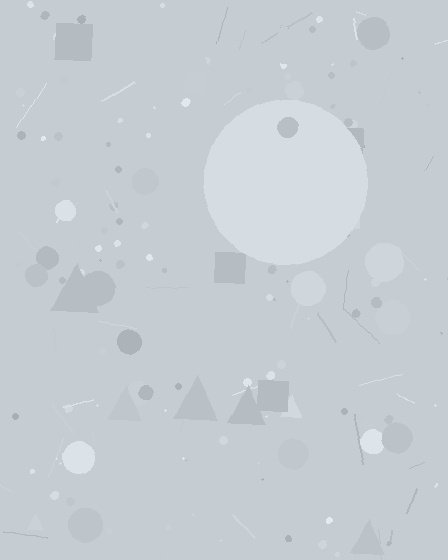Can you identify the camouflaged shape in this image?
The camouflaged shape is a circle.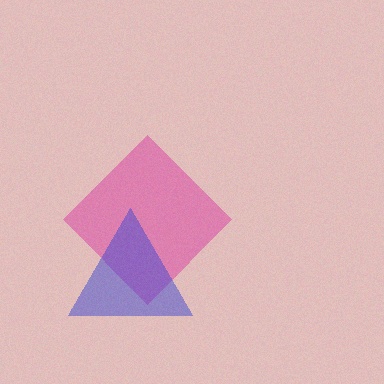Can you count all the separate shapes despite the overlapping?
Yes, there are 2 separate shapes.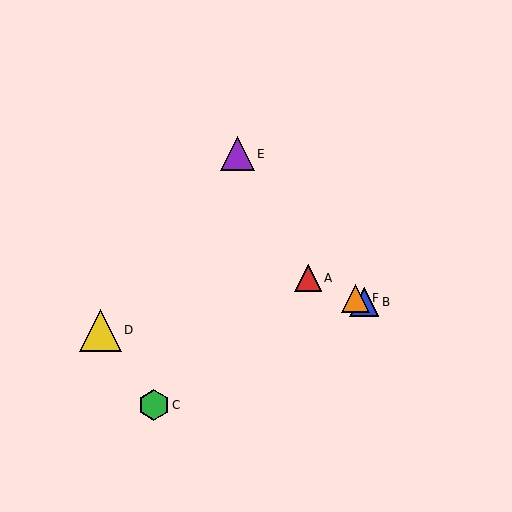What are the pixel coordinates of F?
Object F is at (355, 298).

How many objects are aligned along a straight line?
3 objects (A, B, F) are aligned along a straight line.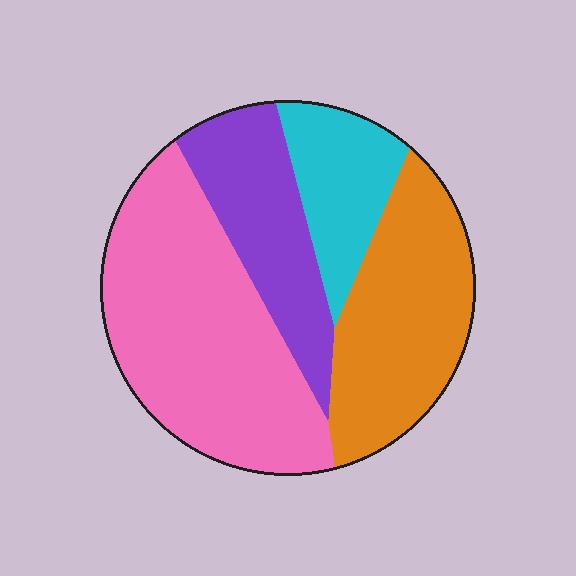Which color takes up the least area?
Cyan, at roughly 15%.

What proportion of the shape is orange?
Orange takes up between a sixth and a third of the shape.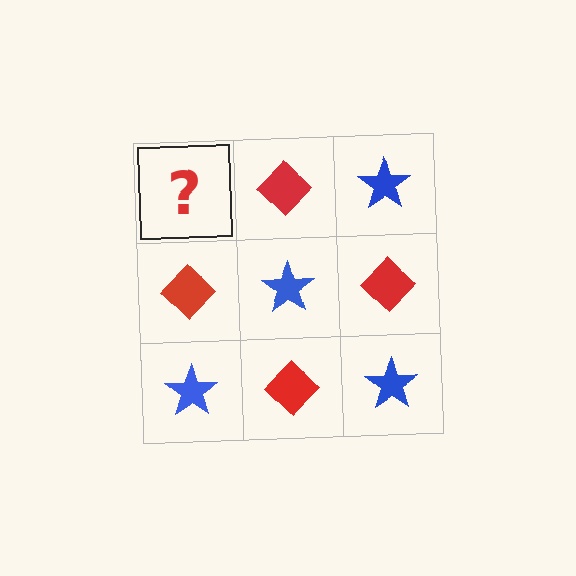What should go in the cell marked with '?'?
The missing cell should contain a blue star.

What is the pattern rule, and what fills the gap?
The rule is that it alternates blue star and red diamond in a checkerboard pattern. The gap should be filled with a blue star.